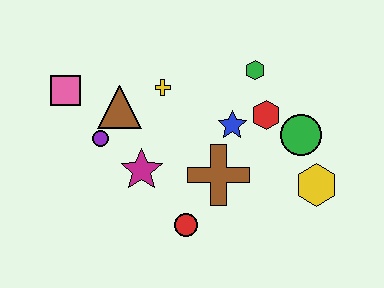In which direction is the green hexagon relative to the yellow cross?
The green hexagon is to the right of the yellow cross.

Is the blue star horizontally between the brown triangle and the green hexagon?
Yes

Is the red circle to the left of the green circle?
Yes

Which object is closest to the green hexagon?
The red hexagon is closest to the green hexagon.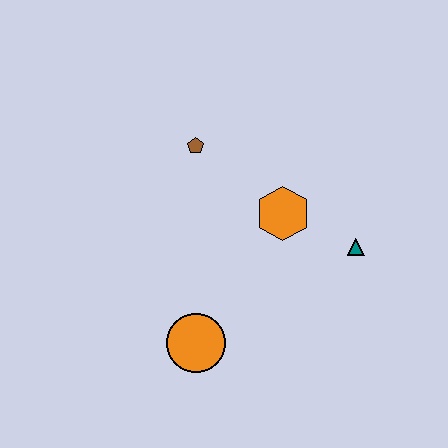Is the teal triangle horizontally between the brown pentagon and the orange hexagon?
No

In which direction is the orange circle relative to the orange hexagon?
The orange circle is below the orange hexagon.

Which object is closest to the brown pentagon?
The orange hexagon is closest to the brown pentagon.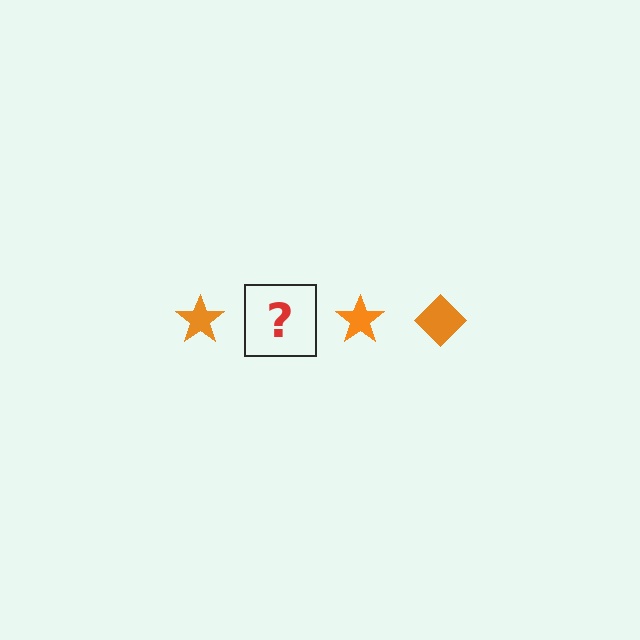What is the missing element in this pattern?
The missing element is an orange diamond.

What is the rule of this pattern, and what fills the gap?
The rule is that the pattern cycles through star, diamond shapes in orange. The gap should be filled with an orange diamond.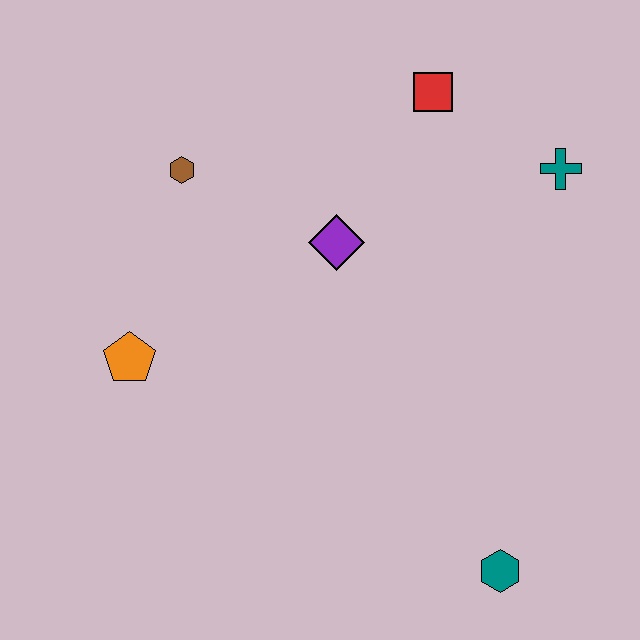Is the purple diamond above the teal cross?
No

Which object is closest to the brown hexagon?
The purple diamond is closest to the brown hexagon.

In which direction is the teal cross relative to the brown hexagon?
The teal cross is to the right of the brown hexagon.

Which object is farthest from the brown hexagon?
The teal hexagon is farthest from the brown hexagon.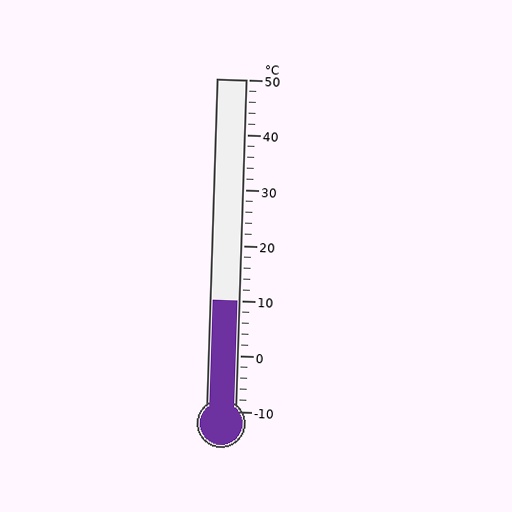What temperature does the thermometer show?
The thermometer shows approximately 10°C.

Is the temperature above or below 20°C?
The temperature is below 20°C.